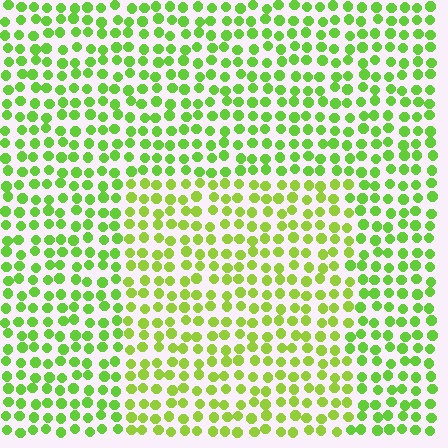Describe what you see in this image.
The image is filled with small lime elements in a uniform arrangement. A rectangle-shaped region is visible where the elements are tinted to a slightly different hue, forming a subtle color boundary.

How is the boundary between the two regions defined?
The boundary is defined purely by a slight shift in hue (about 19 degrees). Spacing, size, and orientation are identical on both sides.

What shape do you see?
I see a rectangle.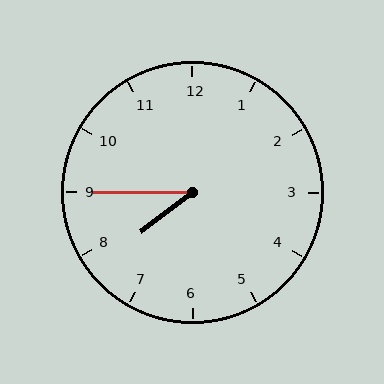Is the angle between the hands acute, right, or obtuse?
It is acute.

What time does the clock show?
7:45.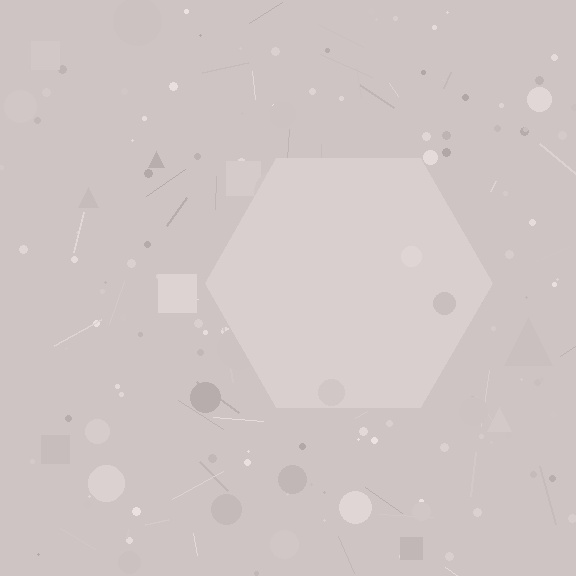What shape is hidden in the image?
A hexagon is hidden in the image.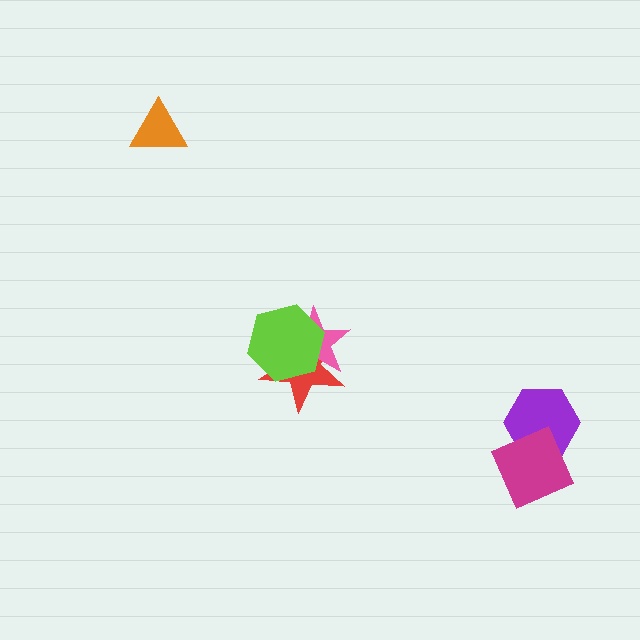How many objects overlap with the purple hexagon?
1 object overlaps with the purple hexagon.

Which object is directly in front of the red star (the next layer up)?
The pink star is directly in front of the red star.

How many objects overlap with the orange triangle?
0 objects overlap with the orange triangle.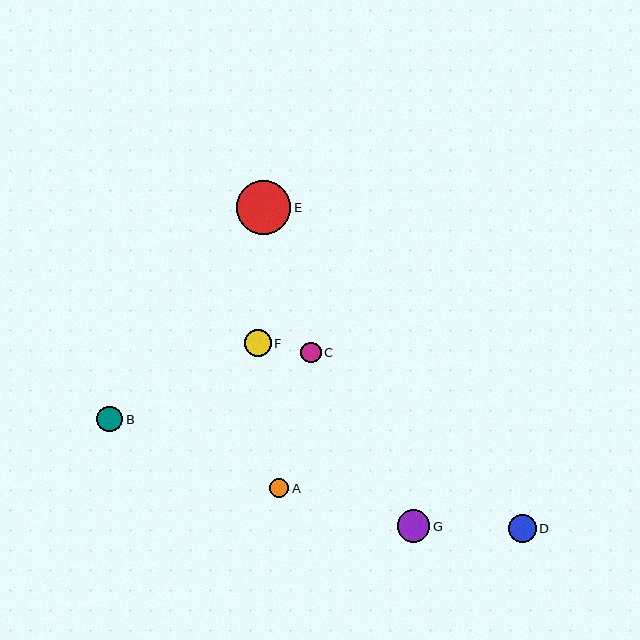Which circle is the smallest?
Circle A is the smallest with a size of approximately 19 pixels.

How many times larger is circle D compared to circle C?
Circle D is approximately 1.4 times the size of circle C.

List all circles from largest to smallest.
From largest to smallest: E, G, D, F, B, C, A.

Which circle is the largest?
Circle E is the largest with a size of approximately 55 pixels.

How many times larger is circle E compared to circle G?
Circle E is approximately 1.7 times the size of circle G.